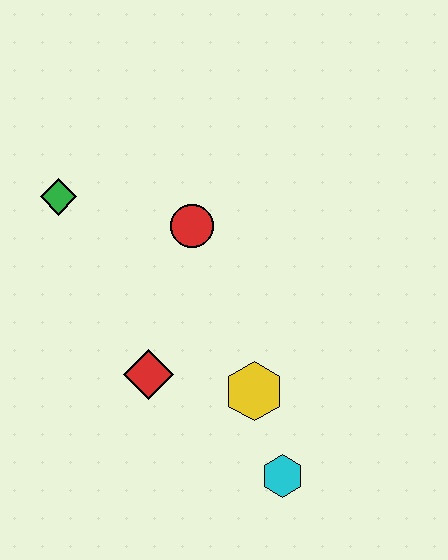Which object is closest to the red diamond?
The yellow hexagon is closest to the red diamond.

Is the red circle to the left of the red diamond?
No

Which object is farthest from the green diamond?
The cyan hexagon is farthest from the green diamond.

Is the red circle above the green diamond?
No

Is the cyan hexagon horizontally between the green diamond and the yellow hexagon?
No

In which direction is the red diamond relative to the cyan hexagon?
The red diamond is to the left of the cyan hexagon.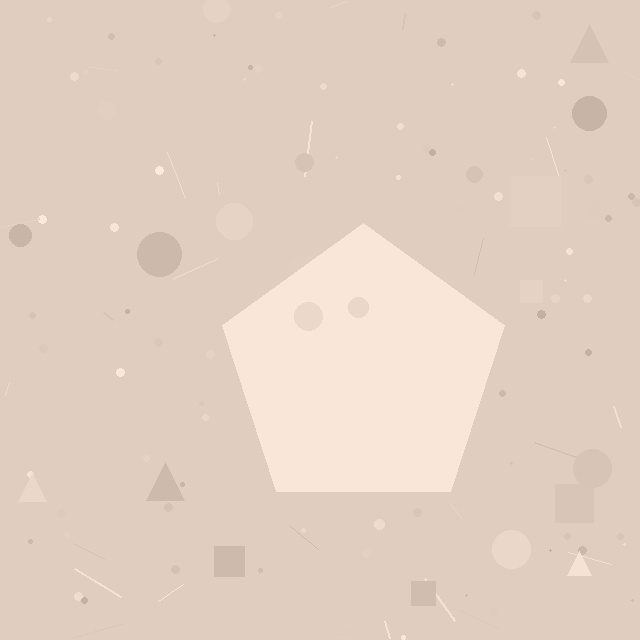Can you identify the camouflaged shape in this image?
The camouflaged shape is a pentagon.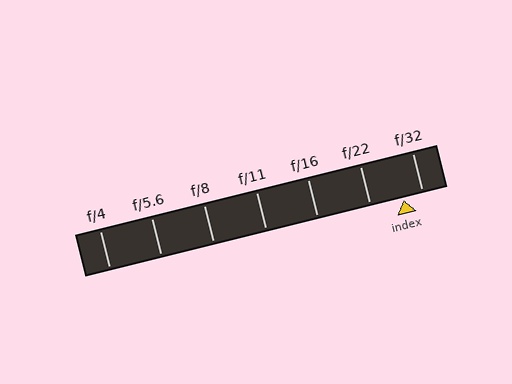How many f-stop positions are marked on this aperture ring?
There are 7 f-stop positions marked.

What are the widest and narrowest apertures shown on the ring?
The widest aperture shown is f/4 and the narrowest is f/32.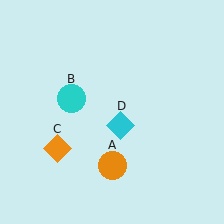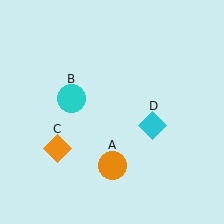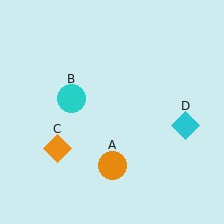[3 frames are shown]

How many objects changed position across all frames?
1 object changed position: cyan diamond (object D).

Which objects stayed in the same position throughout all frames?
Orange circle (object A) and cyan circle (object B) and orange diamond (object C) remained stationary.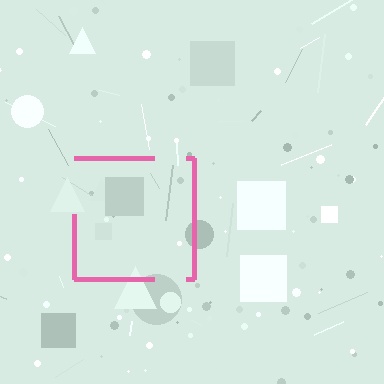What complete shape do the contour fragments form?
The contour fragments form a square.